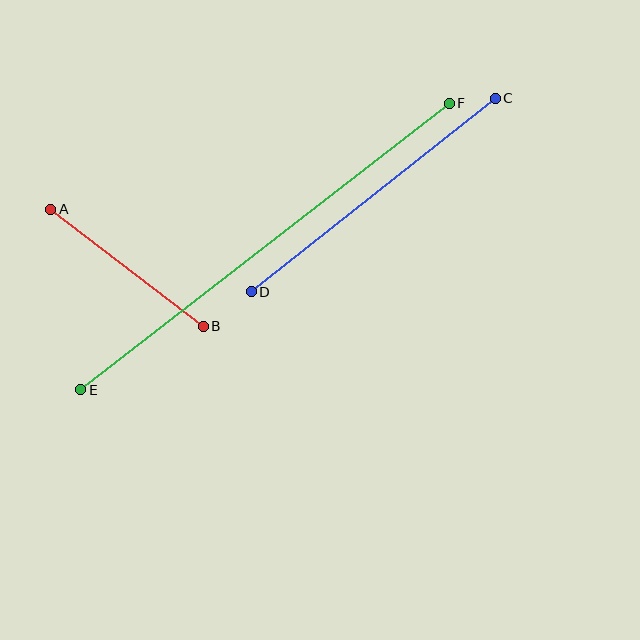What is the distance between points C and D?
The distance is approximately 312 pixels.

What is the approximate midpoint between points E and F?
The midpoint is at approximately (265, 247) pixels.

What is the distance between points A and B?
The distance is approximately 192 pixels.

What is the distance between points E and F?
The distance is approximately 467 pixels.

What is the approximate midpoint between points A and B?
The midpoint is at approximately (127, 268) pixels.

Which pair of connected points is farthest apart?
Points E and F are farthest apart.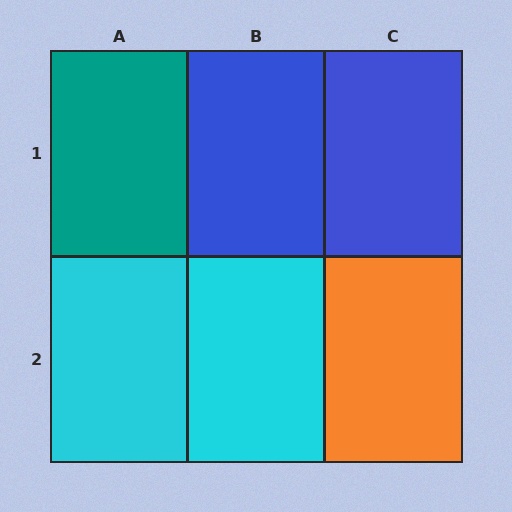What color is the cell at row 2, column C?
Orange.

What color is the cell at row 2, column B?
Cyan.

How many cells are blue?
2 cells are blue.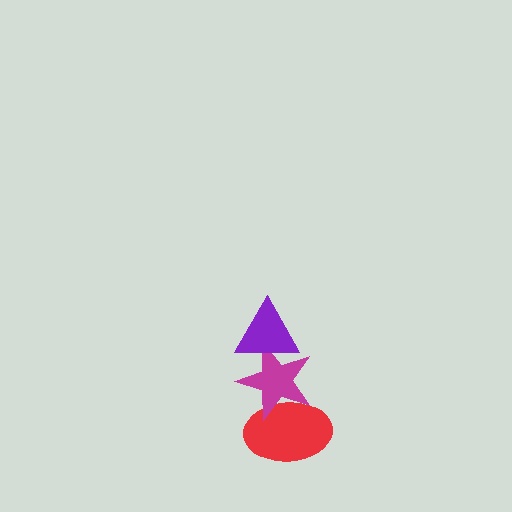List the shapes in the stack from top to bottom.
From top to bottom: the purple triangle, the magenta star, the red ellipse.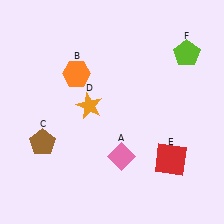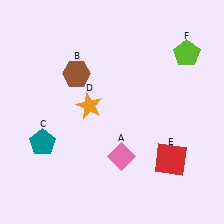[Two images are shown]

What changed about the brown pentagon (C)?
In Image 1, C is brown. In Image 2, it changed to teal.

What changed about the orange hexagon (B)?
In Image 1, B is orange. In Image 2, it changed to brown.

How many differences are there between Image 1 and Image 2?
There are 2 differences between the two images.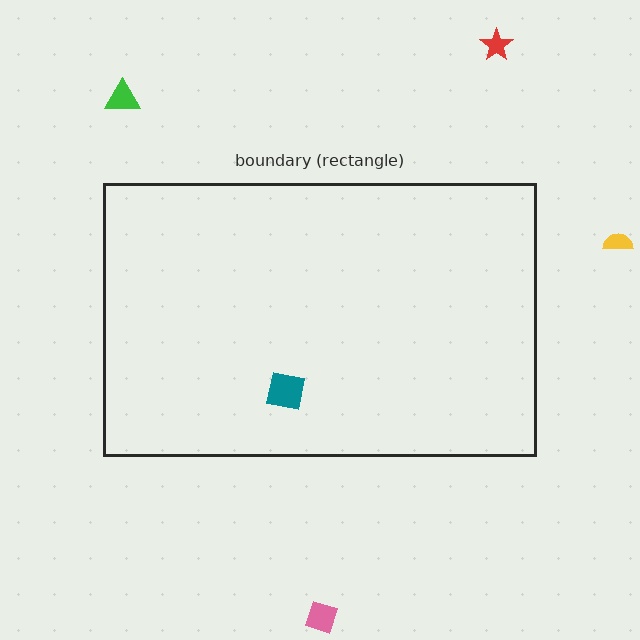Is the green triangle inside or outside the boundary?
Outside.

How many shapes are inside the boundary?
1 inside, 4 outside.